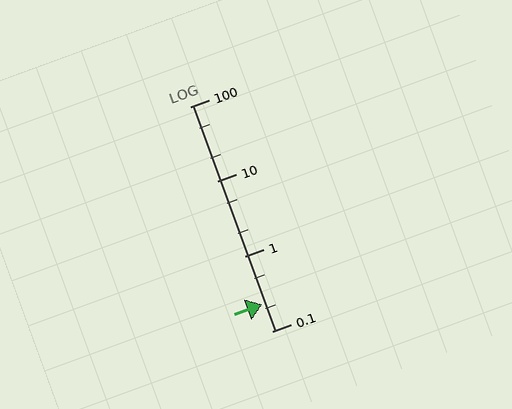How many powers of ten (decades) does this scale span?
The scale spans 3 decades, from 0.1 to 100.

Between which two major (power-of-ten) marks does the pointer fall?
The pointer is between 0.1 and 1.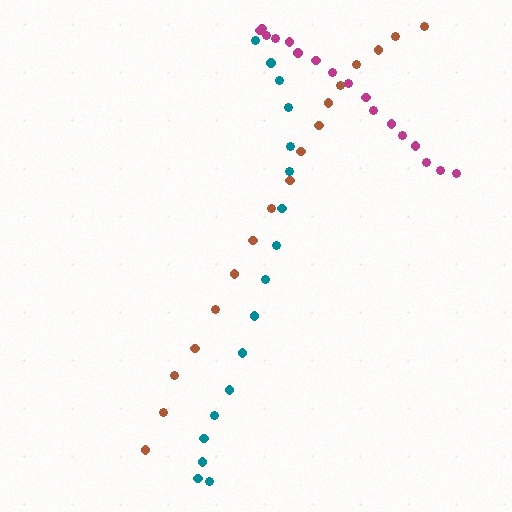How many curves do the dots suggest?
There are 3 distinct paths.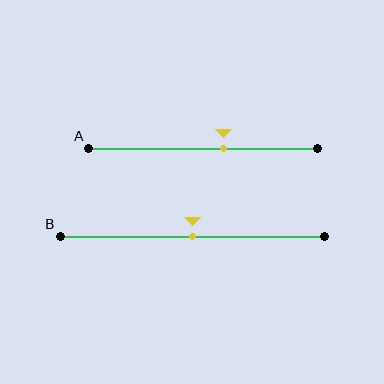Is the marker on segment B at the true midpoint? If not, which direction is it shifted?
Yes, the marker on segment B is at the true midpoint.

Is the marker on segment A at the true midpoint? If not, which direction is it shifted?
No, the marker on segment A is shifted to the right by about 9% of the segment length.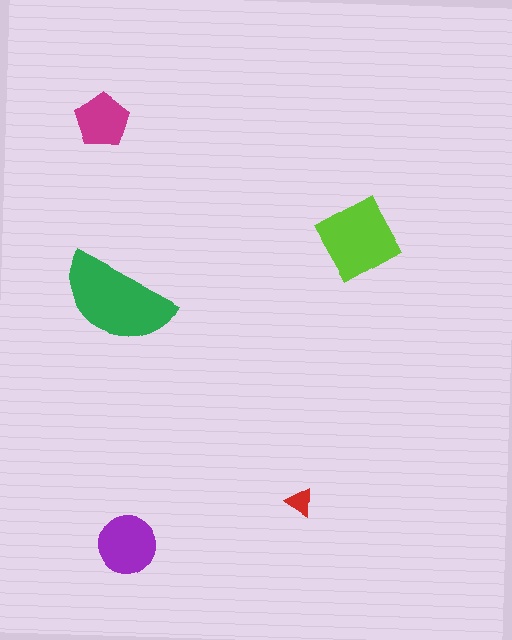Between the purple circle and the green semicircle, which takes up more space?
The green semicircle.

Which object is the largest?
The green semicircle.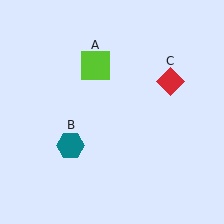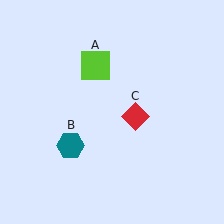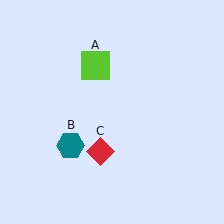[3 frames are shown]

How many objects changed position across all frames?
1 object changed position: red diamond (object C).